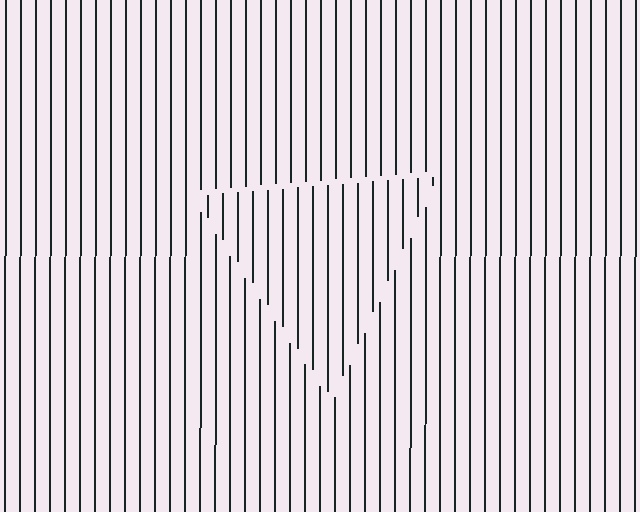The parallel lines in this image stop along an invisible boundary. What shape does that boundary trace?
An illusory triangle. The interior of the shape contains the same grating, shifted by half a period — the contour is defined by the phase discontinuity where line-ends from the inner and outer gratings abut.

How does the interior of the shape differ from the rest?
The interior of the shape contains the same grating, shifted by half a period — the contour is defined by the phase discontinuity where line-ends from the inner and outer gratings abut.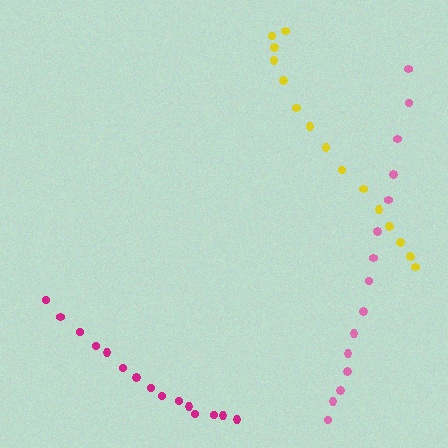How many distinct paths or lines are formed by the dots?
There are 3 distinct paths.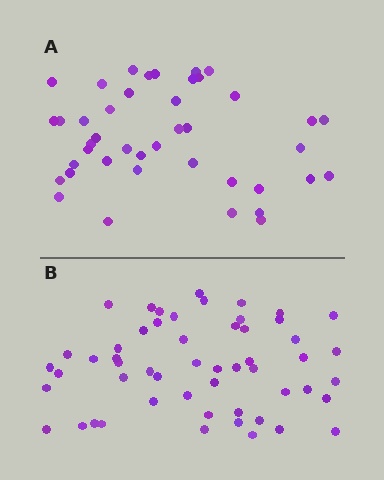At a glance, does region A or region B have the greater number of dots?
Region B (the bottom region) has more dots.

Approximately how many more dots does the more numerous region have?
Region B has roughly 12 or so more dots than region A.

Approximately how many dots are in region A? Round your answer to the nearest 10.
About 40 dots. (The exact count is 42, which rounds to 40.)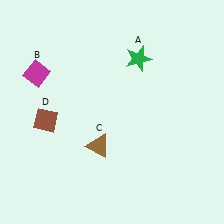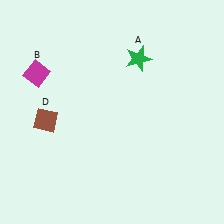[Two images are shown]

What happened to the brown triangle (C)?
The brown triangle (C) was removed in Image 2. It was in the bottom-left area of Image 1.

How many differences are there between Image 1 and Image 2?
There is 1 difference between the two images.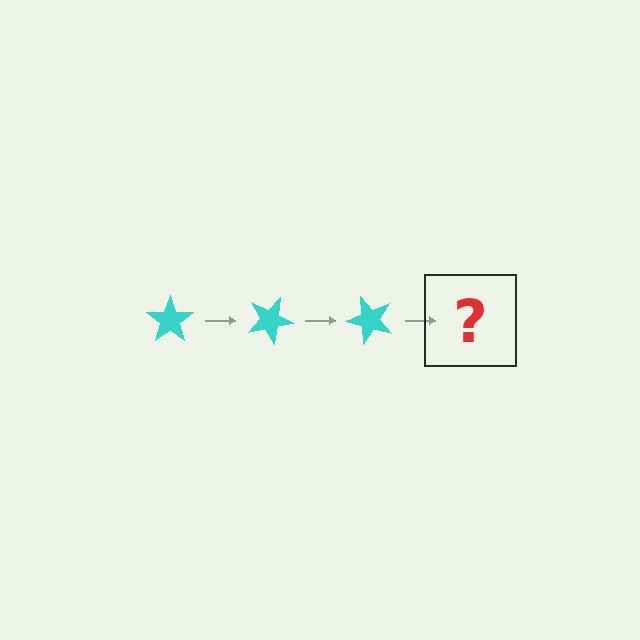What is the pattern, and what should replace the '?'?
The pattern is that the star rotates 25 degrees each step. The '?' should be a cyan star rotated 75 degrees.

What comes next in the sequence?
The next element should be a cyan star rotated 75 degrees.